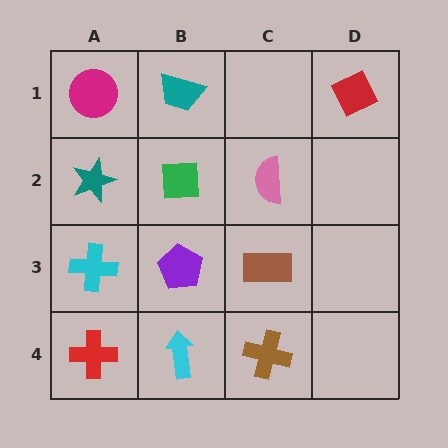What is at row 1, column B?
A teal trapezoid.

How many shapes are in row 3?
3 shapes.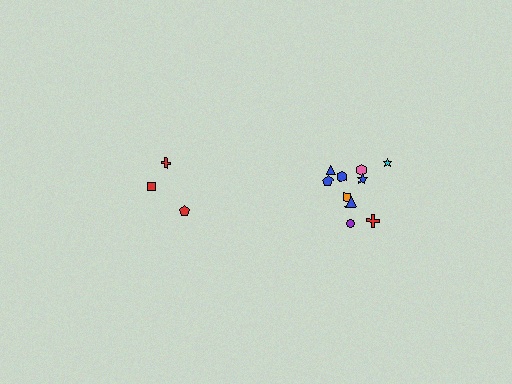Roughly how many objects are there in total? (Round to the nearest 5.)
Roughly 15 objects in total.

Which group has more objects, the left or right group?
The right group.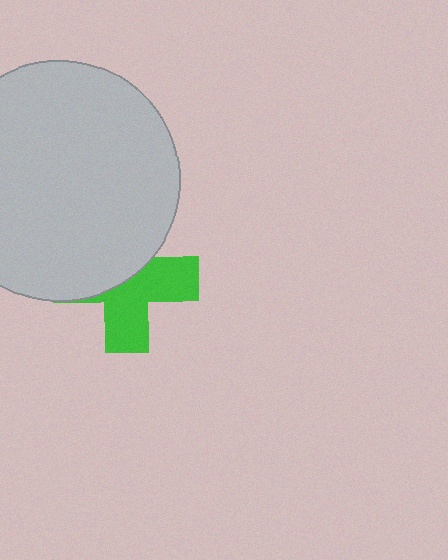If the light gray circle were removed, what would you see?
You would see the complete green cross.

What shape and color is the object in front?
The object in front is a light gray circle.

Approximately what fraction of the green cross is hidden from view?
Roughly 49% of the green cross is hidden behind the light gray circle.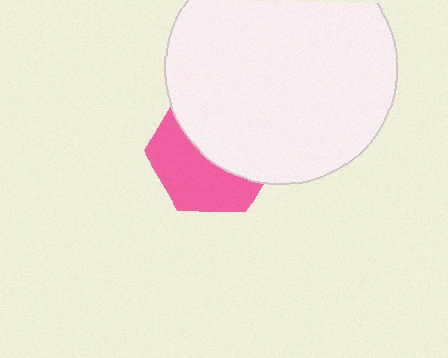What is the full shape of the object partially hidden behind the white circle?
The partially hidden object is a pink hexagon.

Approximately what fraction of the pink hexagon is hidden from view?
Roughly 54% of the pink hexagon is hidden behind the white circle.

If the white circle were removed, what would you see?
You would see the complete pink hexagon.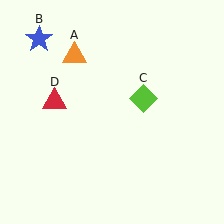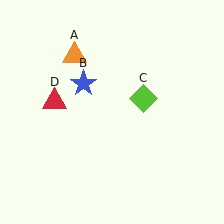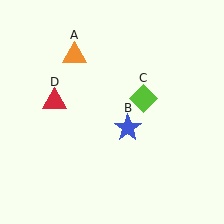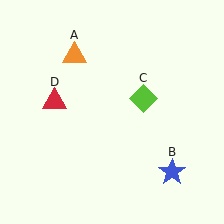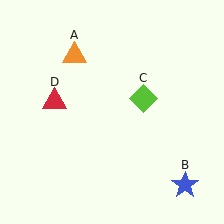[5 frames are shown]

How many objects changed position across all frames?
1 object changed position: blue star (object B).